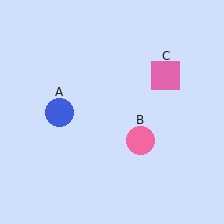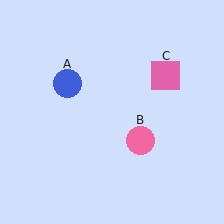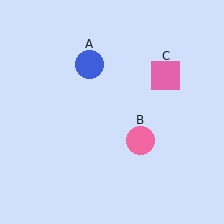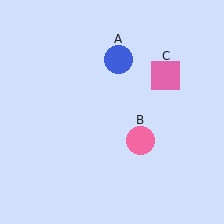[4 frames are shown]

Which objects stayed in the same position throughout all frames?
Pink circle (object B) and pink square (object C) remained stationary.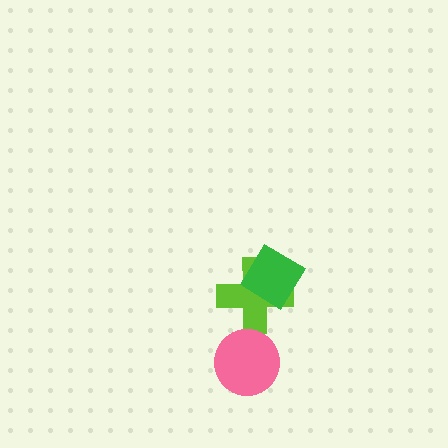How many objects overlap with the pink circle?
0 objects overlap with the pink circle.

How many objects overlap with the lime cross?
1 object overlaps with the lime cross.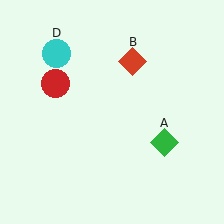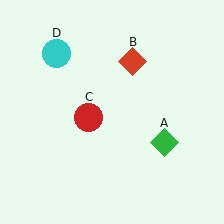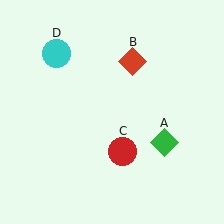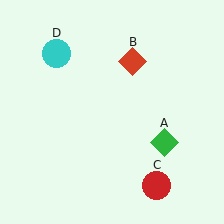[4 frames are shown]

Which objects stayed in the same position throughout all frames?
Green diamond (object A) and red diamond (object B) and cyan circle (object D) remained stationary.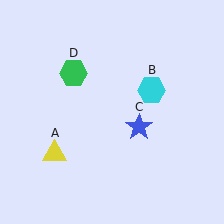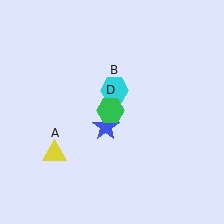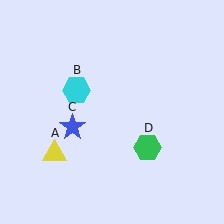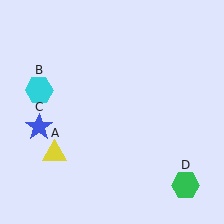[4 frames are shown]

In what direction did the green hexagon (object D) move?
The green hexagon (object D) moved down and to the right.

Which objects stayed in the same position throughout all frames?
Yellow triangle (object A) remained stationary.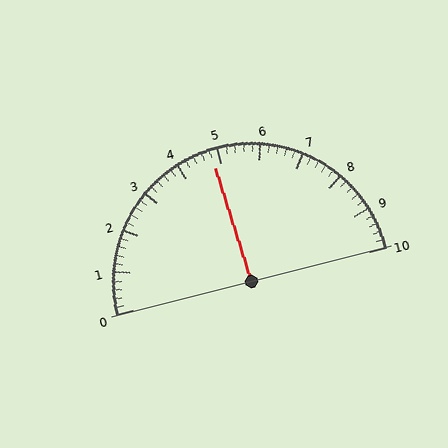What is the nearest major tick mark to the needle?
The nearest major tick mark is 5.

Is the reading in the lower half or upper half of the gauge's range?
The reading is in the lower half of the range (0 to 10).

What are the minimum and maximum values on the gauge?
The gauge ranges from 0 to 10.